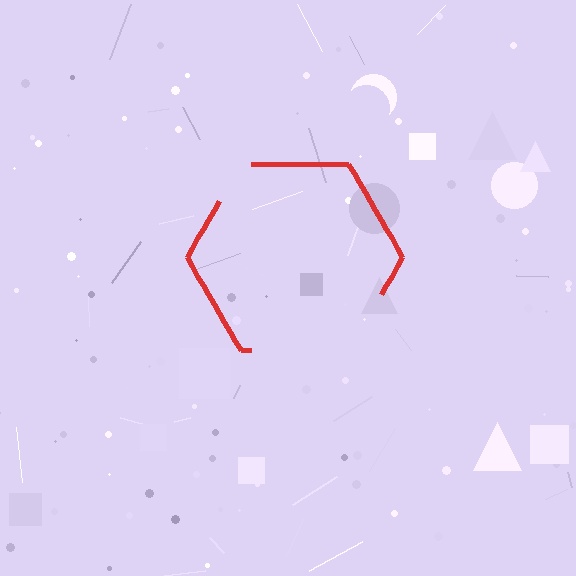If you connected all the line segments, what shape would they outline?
They would outline a hexagon.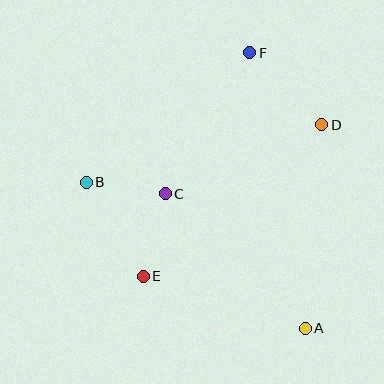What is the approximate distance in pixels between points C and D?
The distance between C and D is approximately 171 pixels.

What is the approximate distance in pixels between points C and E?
The distance between C and E is approximately 85 pixels.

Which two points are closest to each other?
Points B and C are closest to each other.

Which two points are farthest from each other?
Points A and F are farthest from each other.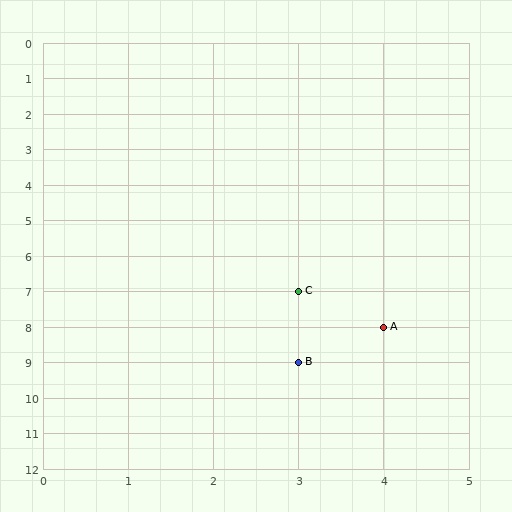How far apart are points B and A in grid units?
Points B and A are 1 column and 1 row apart (about 1.4 grid units diagonally).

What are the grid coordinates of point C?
Point C is at grid coordinates (3, 7).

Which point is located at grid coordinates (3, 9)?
Point B is at (3, 9).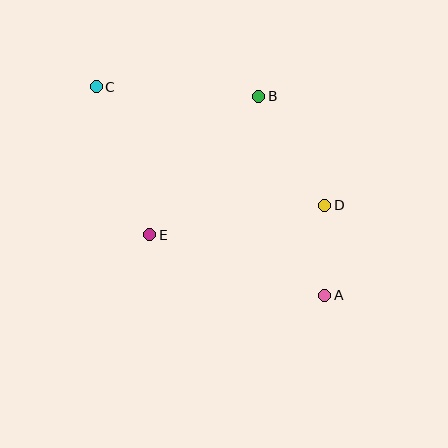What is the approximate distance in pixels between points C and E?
The distance between C and E is approximately 158 pixels.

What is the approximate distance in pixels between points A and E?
The distance between A and E is approximately 186 pixels.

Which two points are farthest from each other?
Points A and C are farthest from each other.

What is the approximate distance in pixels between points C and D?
The distance between C and D is approximately 257 pixels.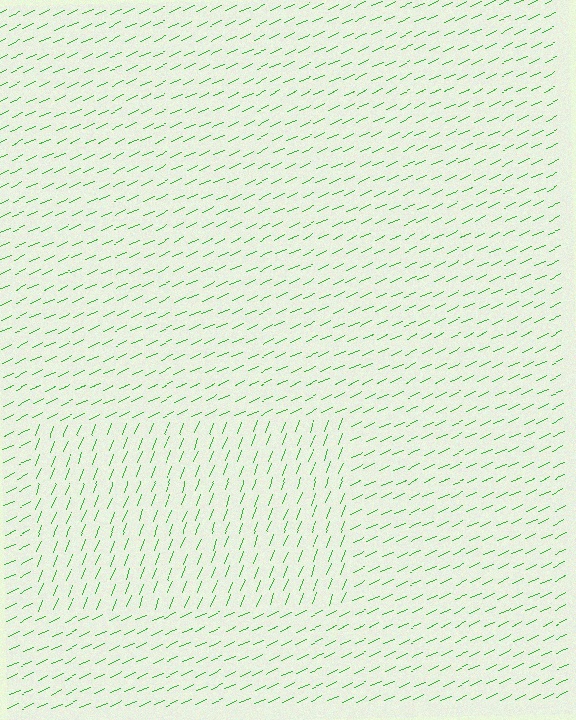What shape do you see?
I see a rectangle.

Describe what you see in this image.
The image is filled with small green line segments. A rectangle region in the image has lines oriented differently from the surrounding lines, creating a visible texture boundary.